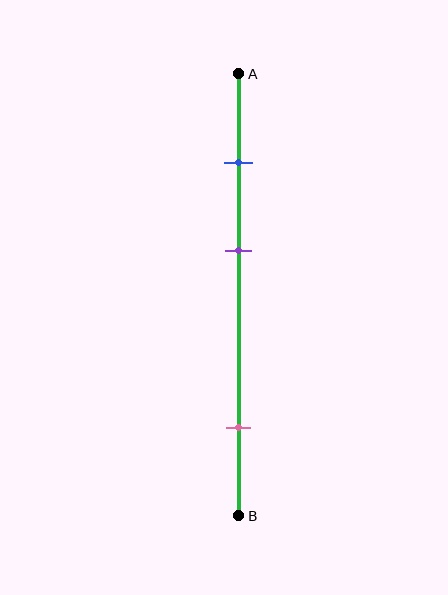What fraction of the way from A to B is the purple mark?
The purple mark is approximately 40% (0.4) of the way from A to B.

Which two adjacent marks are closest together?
The blue and purple marks are the closest adjacent pair.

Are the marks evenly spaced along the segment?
No, the marks are not evenly spaced.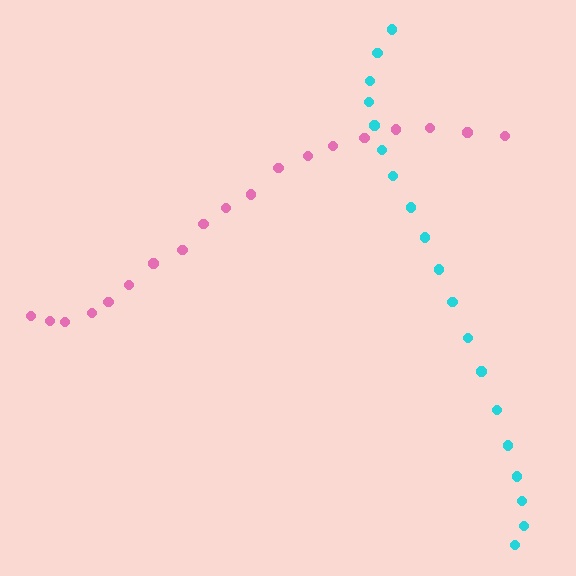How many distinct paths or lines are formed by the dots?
There are 2 distinct paths.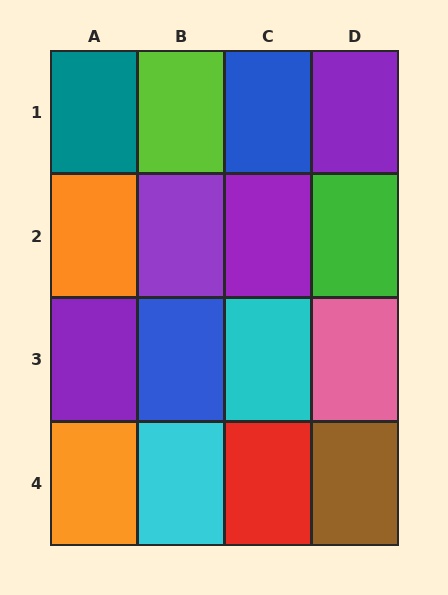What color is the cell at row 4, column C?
Red.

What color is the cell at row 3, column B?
Blue.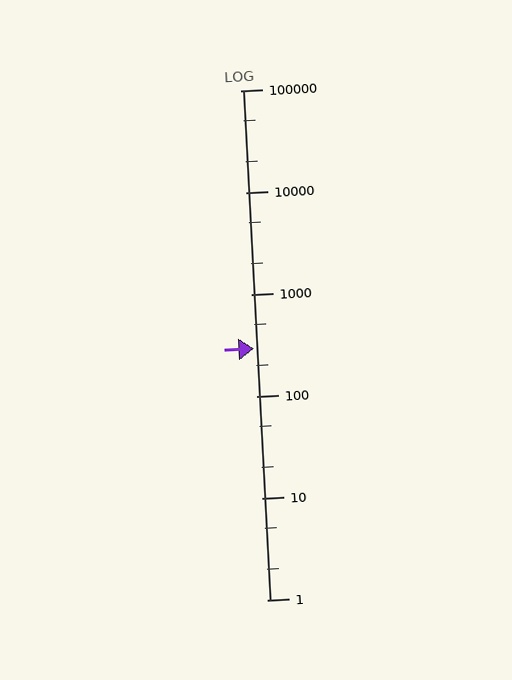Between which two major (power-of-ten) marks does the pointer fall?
The pointer is between 100 and 1000.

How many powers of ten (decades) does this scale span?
The scale spans 5 decades, from 1 to 100000.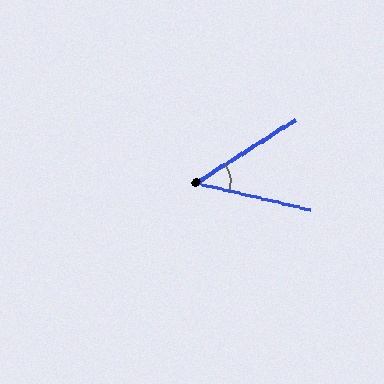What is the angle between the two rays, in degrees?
Approximately 45 degrees.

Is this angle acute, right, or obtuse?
It is acute.